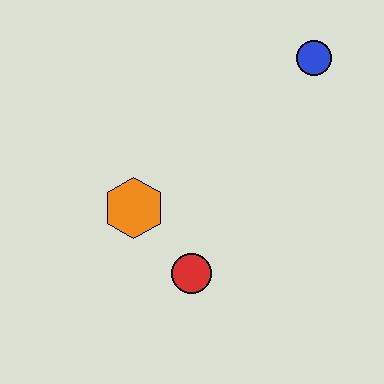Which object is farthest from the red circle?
The blue circle is farthest from the red circle.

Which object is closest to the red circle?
The orange hexagon is closest to the red circle.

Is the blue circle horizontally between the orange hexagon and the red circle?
No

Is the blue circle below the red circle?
No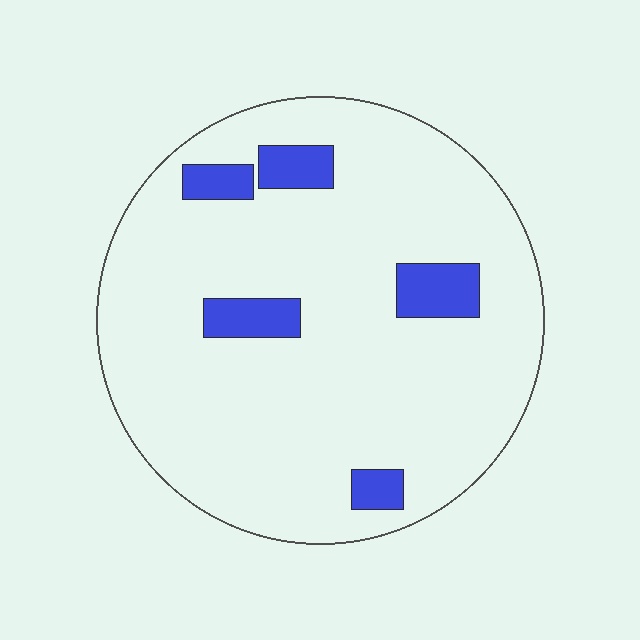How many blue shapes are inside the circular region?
5.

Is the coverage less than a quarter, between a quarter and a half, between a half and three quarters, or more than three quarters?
Less than a quarter.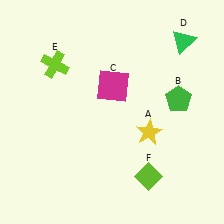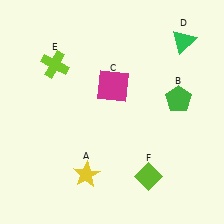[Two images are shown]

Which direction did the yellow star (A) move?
The yellow star (A) moved left.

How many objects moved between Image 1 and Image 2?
1 object moved between the two images.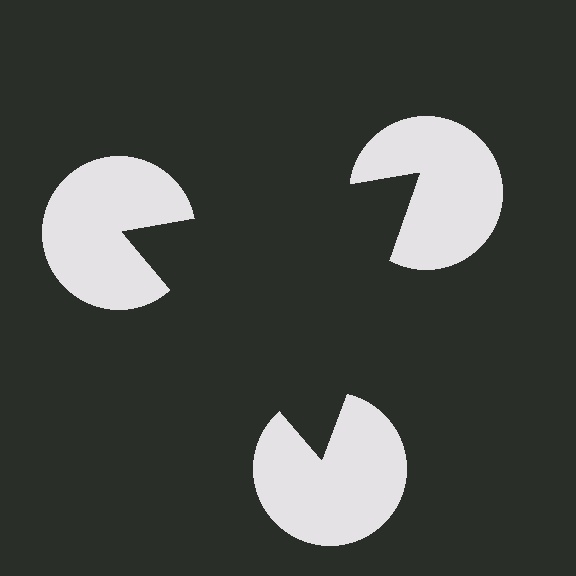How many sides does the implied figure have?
3 sides.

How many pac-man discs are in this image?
There are 3 — one at each vertex of the illusory triangle.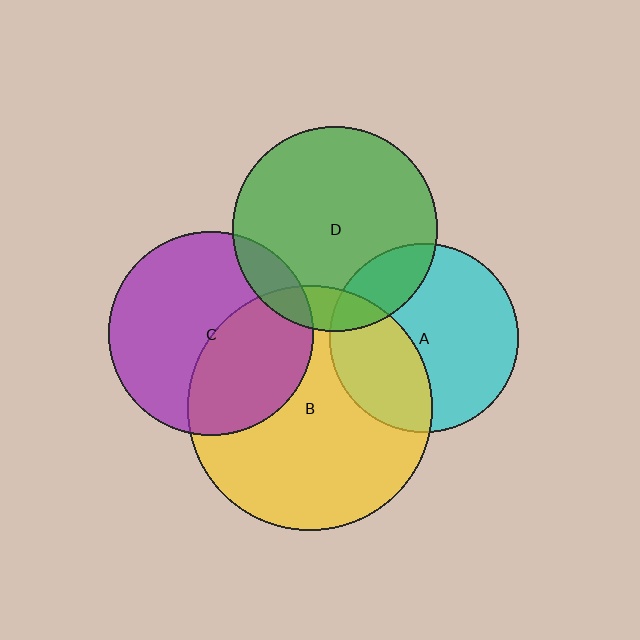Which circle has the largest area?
Circle B (yellow).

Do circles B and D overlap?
Yes.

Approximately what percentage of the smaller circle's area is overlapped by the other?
Approximately 10%.